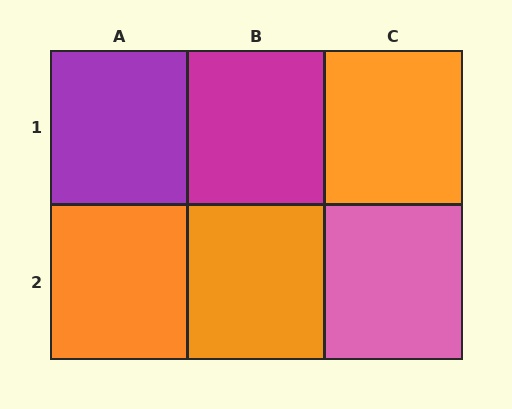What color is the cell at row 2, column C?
Pink.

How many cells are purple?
1 cell is purple.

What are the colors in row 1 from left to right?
Purple, magenta, orange.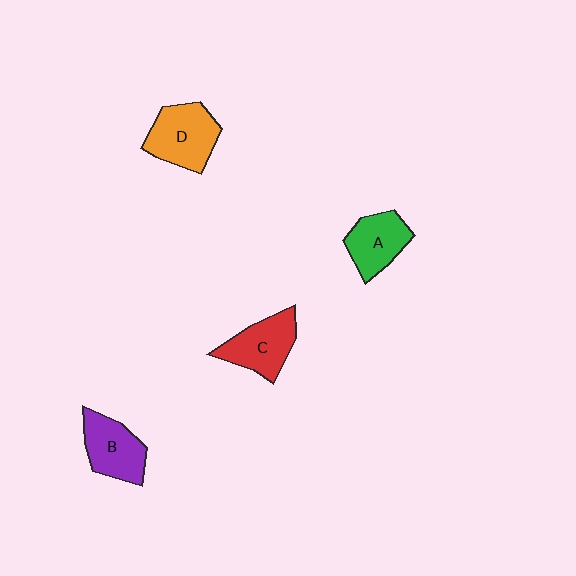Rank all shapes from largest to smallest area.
From largest to smallest: D (orange), C (red), B (purple), A (green).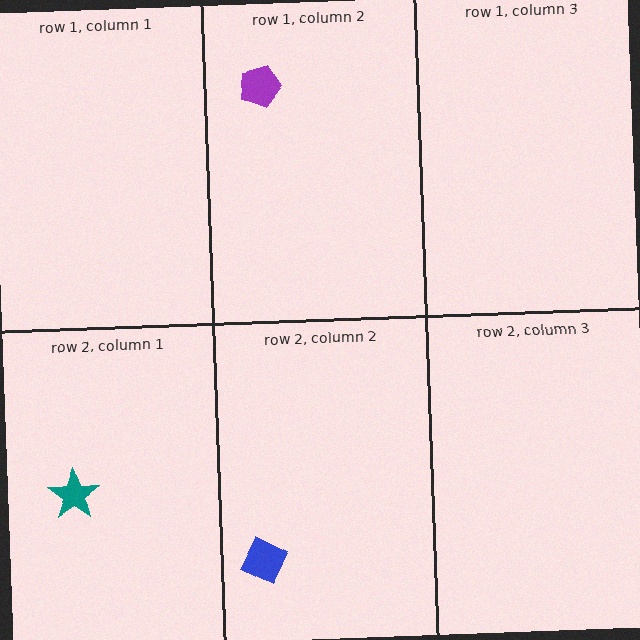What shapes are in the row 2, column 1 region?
The teal star.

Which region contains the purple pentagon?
The row 1, column 2 region.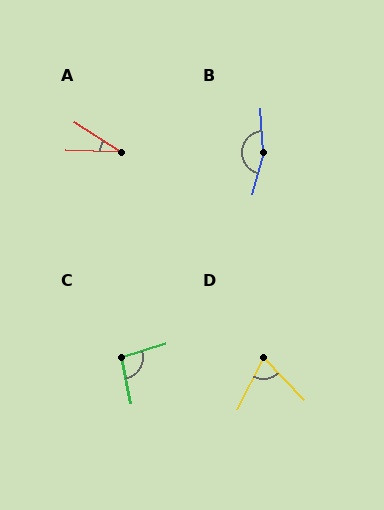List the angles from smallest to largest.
A (31°), D (71°), C (95°), B (161°).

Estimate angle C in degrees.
Approximately 95 degrees.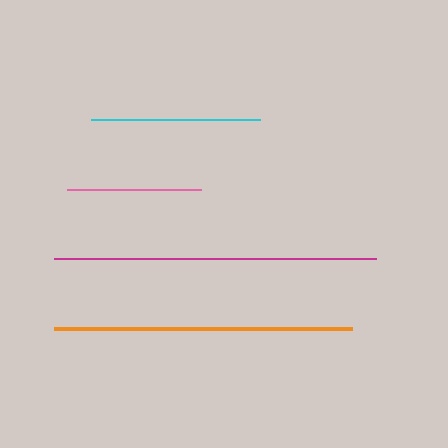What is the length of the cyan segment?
The cyan segment is approximately 169 pixels long.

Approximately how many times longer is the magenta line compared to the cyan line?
The magenta line is approximately 1.9 times the length of the cyan line.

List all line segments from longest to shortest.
From longest to shortest: magenta, orange, cyan, pink.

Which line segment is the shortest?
The pink line is the shortest at approximately 133 pixels.